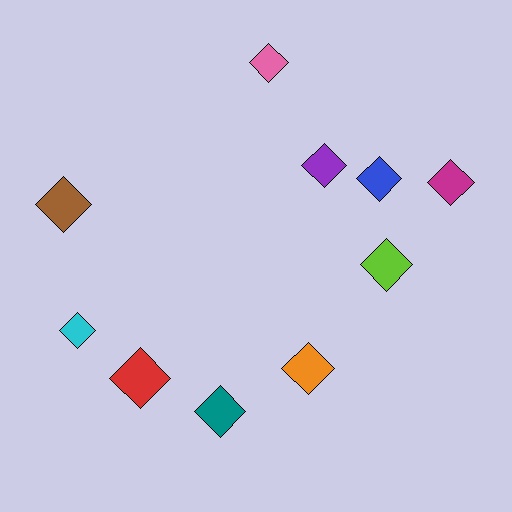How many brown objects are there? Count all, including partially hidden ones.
There is 1 brown object.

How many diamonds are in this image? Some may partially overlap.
There are 10 diamonds.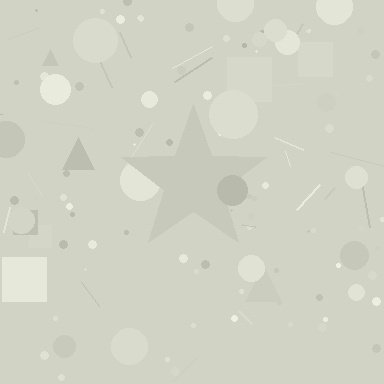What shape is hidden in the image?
A star is hidden in the image.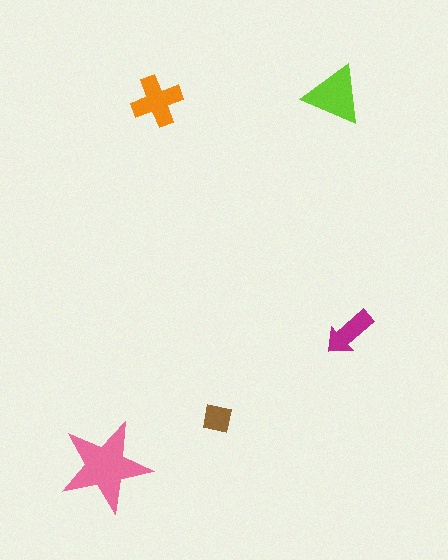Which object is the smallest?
The brown square.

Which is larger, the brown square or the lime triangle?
The lime triangle.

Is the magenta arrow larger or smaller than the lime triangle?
Smaller.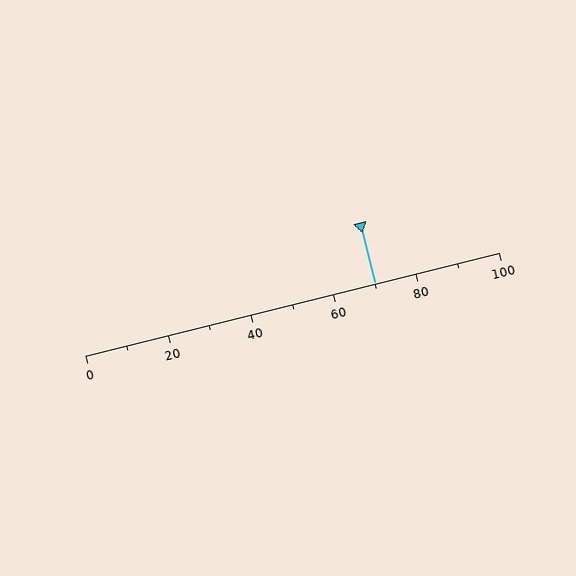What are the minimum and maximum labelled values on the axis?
The axis runs from 0 to 100.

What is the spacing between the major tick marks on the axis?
The major ticks are spaced 20 apart.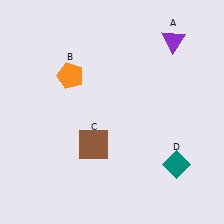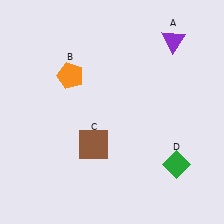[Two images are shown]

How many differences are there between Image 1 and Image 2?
There is 1 difference between the two images.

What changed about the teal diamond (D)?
In Image 1, D is teal. In Image 2, it changed to green.